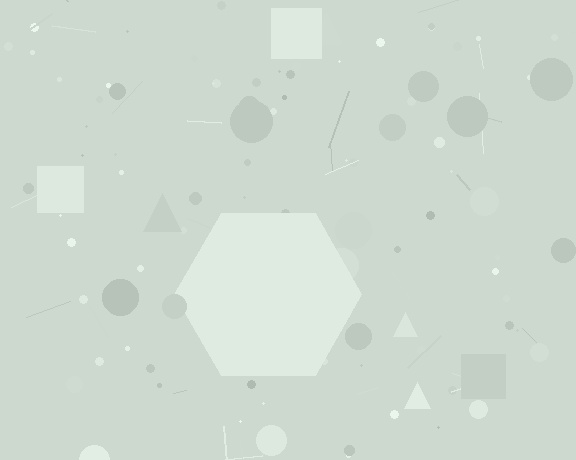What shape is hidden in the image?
A hexagon is hidden in the image.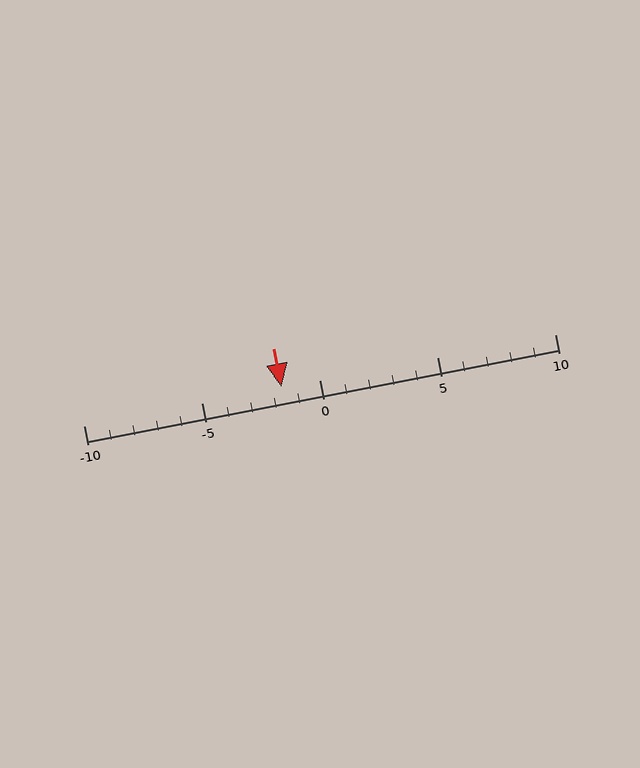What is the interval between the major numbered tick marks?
The major tick marks are spaced 5 units apart.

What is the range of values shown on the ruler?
The ruler shows values from -10 to 10.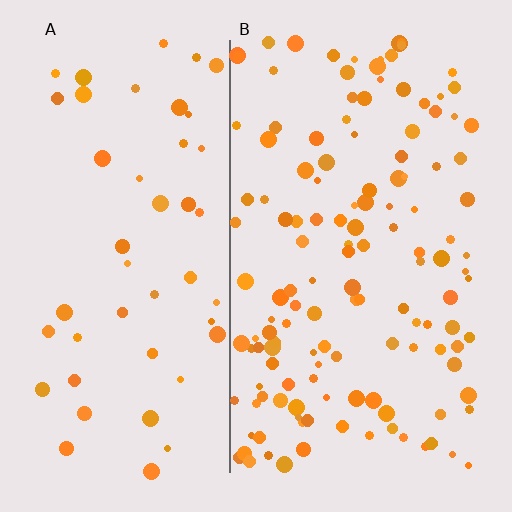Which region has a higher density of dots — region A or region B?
B (the right).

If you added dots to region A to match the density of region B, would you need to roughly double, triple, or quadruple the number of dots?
Approximately triple.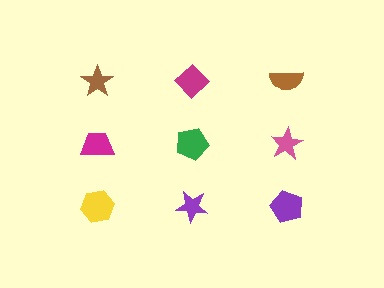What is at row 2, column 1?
A magenta trapezoid.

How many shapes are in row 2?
3 shapes.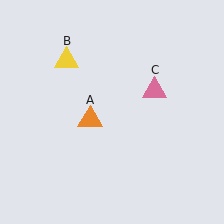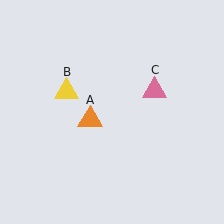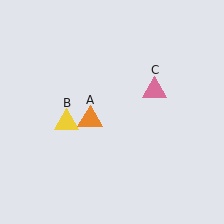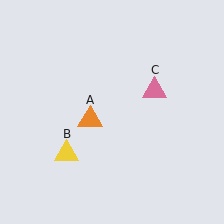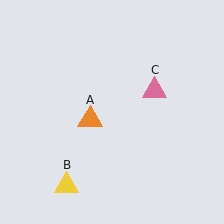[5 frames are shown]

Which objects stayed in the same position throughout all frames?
Orange triangle (object A) and pink triangle (object C) remained stationary.